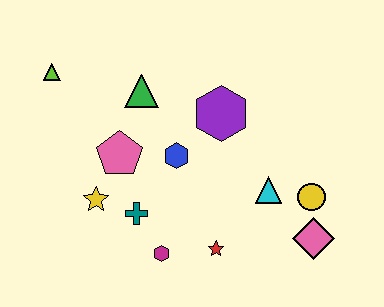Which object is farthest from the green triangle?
The pink diamond is farthest from the green triangle.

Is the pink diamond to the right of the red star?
Yes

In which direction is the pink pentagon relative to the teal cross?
The pink pentagon is above the teal cross.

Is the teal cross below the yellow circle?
Yes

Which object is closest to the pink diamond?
The yellow circle is closest to the pink diamond.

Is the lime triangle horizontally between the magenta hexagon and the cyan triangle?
No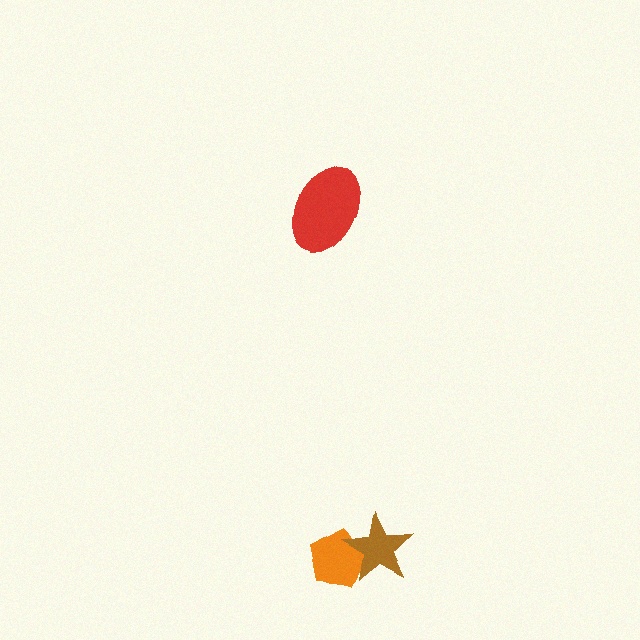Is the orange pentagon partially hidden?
Yes, it is partially covered by another shape.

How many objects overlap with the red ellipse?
0 objects overlap with the red ellipse.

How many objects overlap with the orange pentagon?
1 object overlaps with the orange pentagon.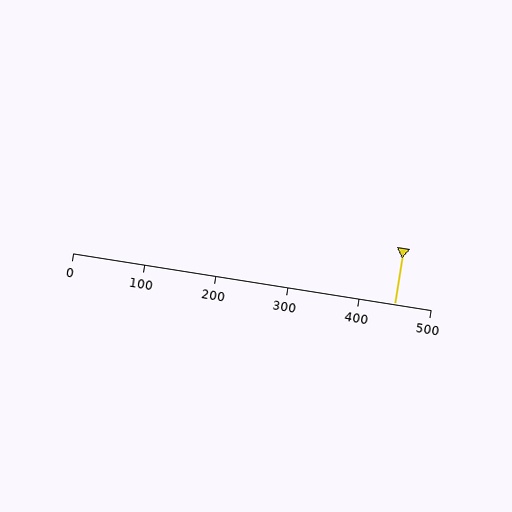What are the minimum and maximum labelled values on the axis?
The axis runs from 0 to 500.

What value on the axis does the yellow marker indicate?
The marker indicates approximately 450.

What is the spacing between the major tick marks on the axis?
The major ticks are spaced 100 apart.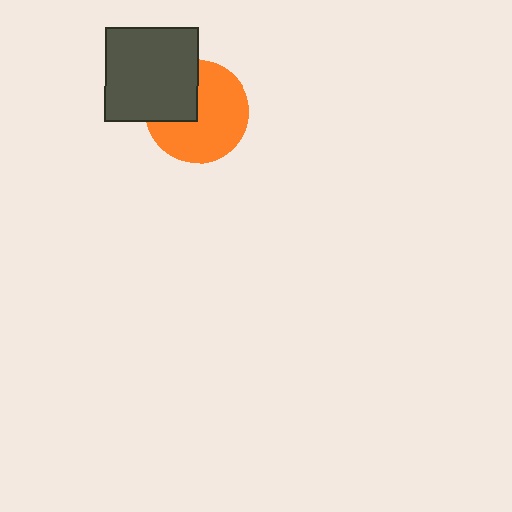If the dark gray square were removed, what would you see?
You would see the complete orange circle.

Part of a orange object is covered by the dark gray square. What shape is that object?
It is a circle.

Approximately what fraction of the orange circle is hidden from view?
Roughly 33% of the orange circle is hidden behind the dark gray square.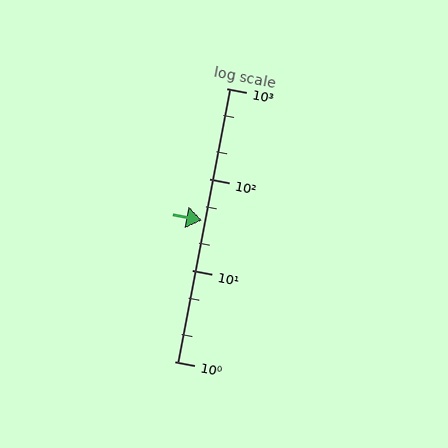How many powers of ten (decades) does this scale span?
The scale spans 3 decades, from 1 to 1000.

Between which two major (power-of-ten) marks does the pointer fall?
The pointer is between 10 and 100.